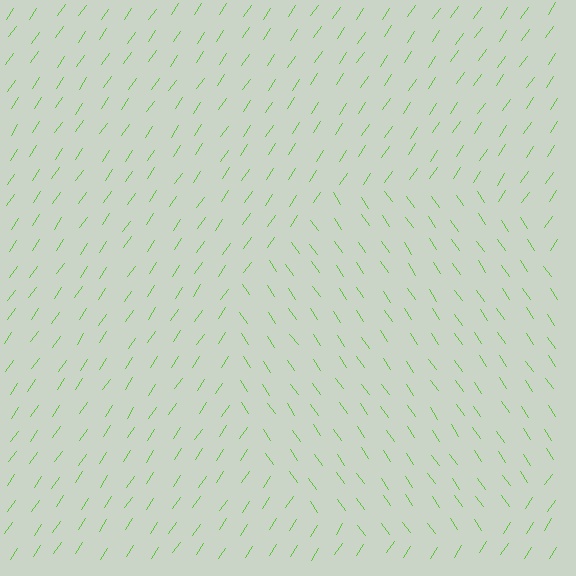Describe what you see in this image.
The image is filled with small lime line segments. A circle region in the image has lines oriented differently from the surrounding lines, creating a visible texture boundary.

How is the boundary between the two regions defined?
The boundary is defined purely by a change in line orientation (approximately 69 degrees difference). All lines are the same color and thickness.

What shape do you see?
I see a circle.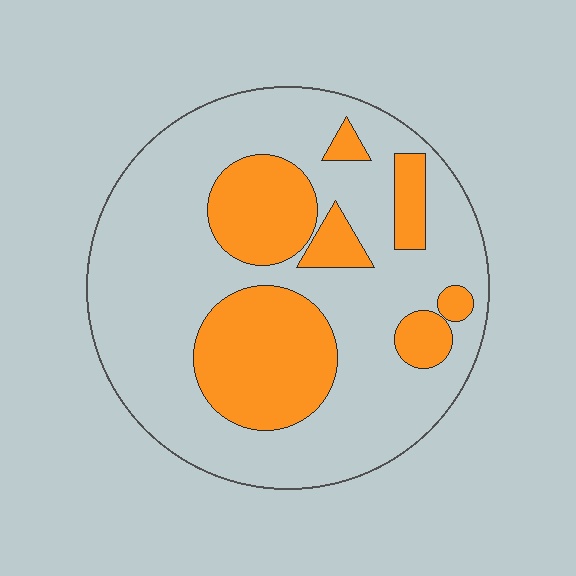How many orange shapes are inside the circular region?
7.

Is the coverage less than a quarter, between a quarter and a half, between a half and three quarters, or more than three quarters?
Between a quarter and a half.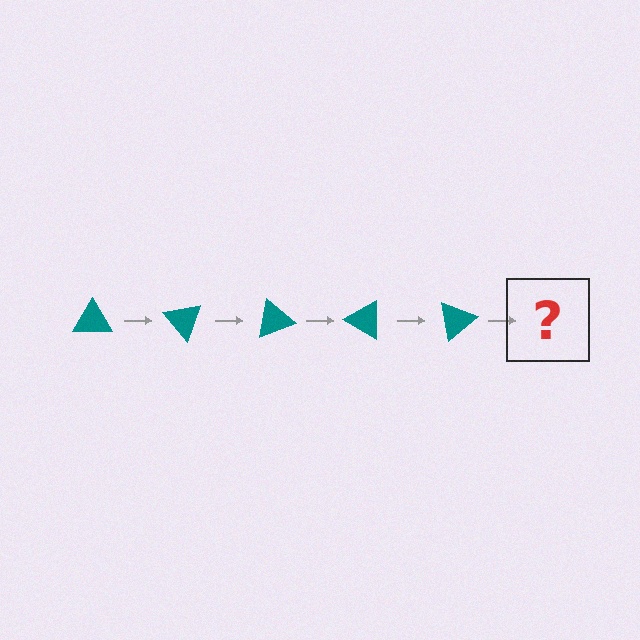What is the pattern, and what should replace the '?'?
The pattern is that the triangle rotates 50 degrees each step. The '?' should be a teal triangle rotated 250 degrees.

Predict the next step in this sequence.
The next step is a teal triangle rotated 250 degrees.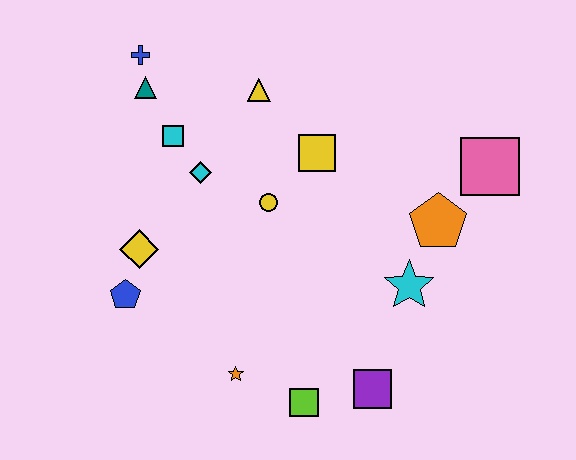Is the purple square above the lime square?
Yes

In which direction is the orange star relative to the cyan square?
The orange star is below the cyan square.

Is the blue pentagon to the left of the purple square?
Yes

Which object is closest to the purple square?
The lime square is closest to the purple square.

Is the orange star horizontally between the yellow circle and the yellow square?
No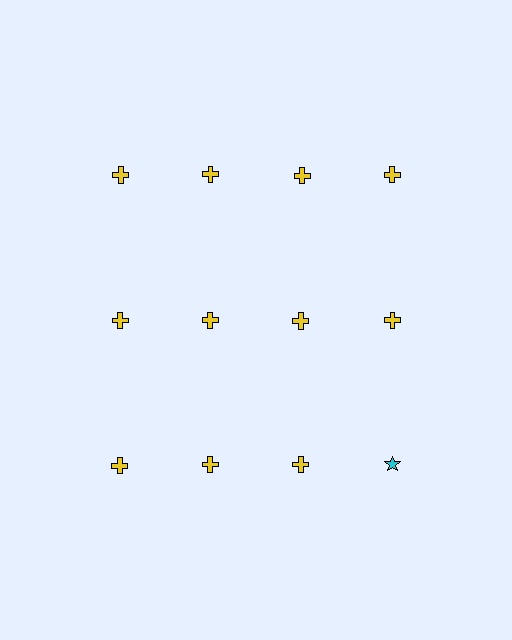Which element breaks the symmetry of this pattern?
The cyan star in the third row, second from right column breaks the symmetry. All other shapes are yellow crosses.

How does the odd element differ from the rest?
It differs in both color (cyan instead of yellow) and shape (star instead of cross).